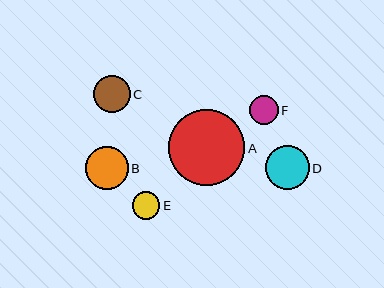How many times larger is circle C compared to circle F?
Circle C is approximately 1.2 times the size of circle F.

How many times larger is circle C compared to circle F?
Circle C is approximately 1.2 times the size of circle F.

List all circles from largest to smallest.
From largest to smallest: A, D, B, C, F, E.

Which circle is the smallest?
Circle E is the smallest with a size of approximately 28 pixels.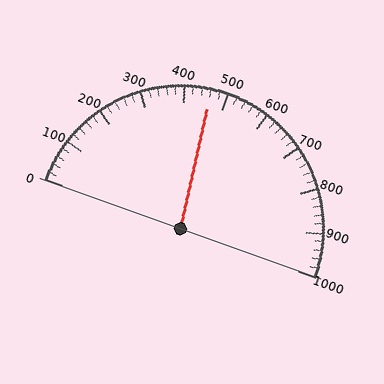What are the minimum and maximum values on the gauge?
The gauge ranges from 0 to 1000.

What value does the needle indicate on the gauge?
The needle indicates approximately 460.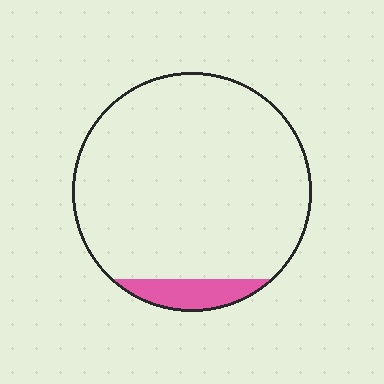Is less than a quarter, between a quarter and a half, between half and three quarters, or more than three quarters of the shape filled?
Less than a quarter.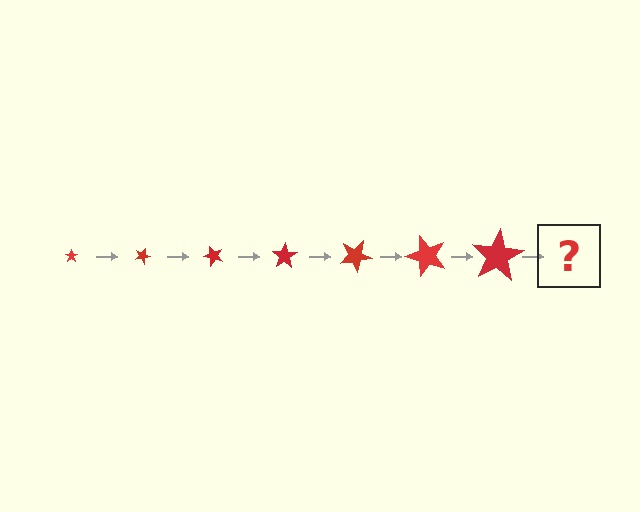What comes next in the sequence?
The next element should be a star, larger than the previous one and rotated 175 degrees from the start.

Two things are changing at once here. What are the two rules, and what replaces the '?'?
The two rules are that the star grows larger each step and it rotates 25 degrees each step. The '?' should be a star, larger than the previous one and rotated 175 degrees from the start.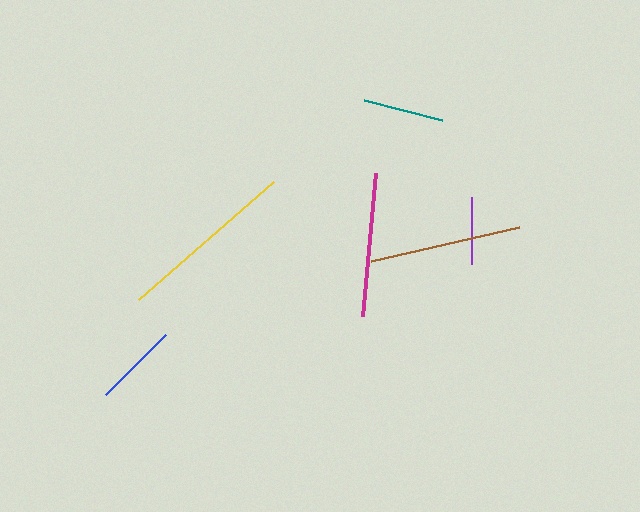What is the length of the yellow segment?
The yellow segment is approximately 180 pixels long.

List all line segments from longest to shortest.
From longest to shortest: yellow, brown, magenta, blue, teal, purple.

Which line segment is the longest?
The yellow line is the longest at approximately 180 pixels.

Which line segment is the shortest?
The purple line is the shortest at approximately 67 pixels.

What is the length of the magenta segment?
The magenta segment is approximately 143 pixels long.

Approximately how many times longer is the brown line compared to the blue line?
The brown line is approximately 1.8 times the length of the blue line.